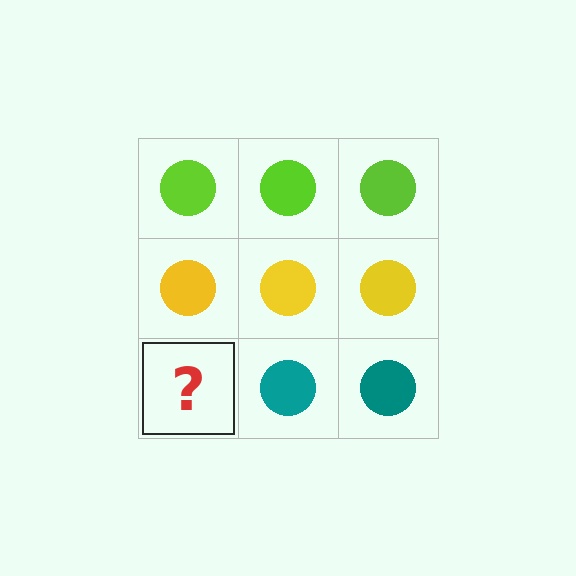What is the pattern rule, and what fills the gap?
The rule is that each row has a consistent color. The gap should be filled with a teal circle.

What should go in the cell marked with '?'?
The missing cell should contain a teal circle.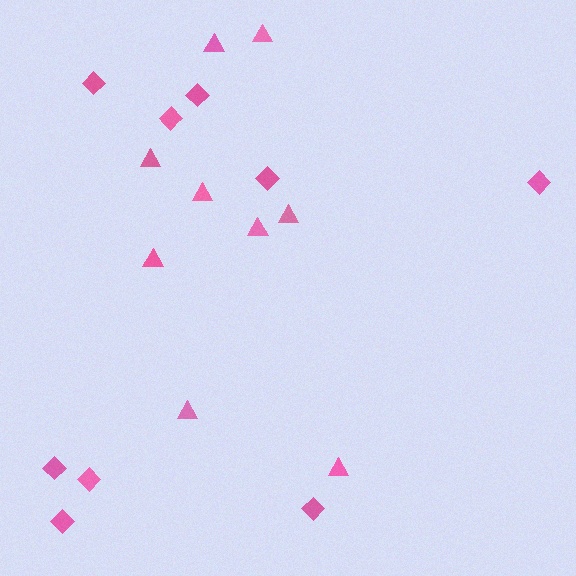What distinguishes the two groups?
There are 2 groups: one group of triangles (9) and one group of diamonds (9).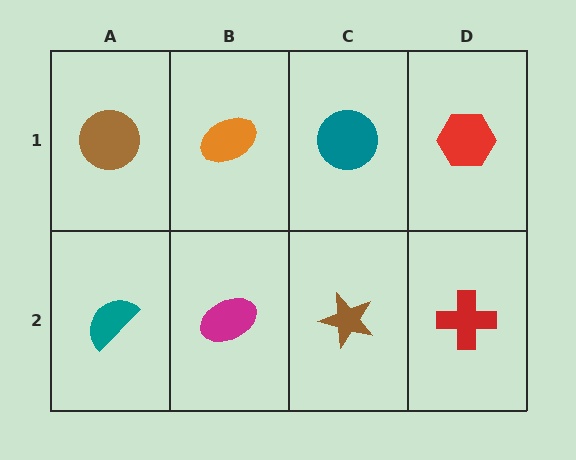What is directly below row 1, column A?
A teal semicircle.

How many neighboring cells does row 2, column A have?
2.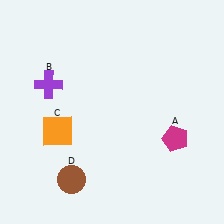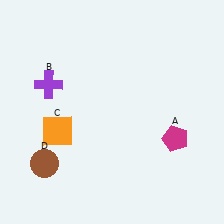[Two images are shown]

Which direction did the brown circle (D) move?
The brown circle (D) moved left.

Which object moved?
The brown circle (D) moved left.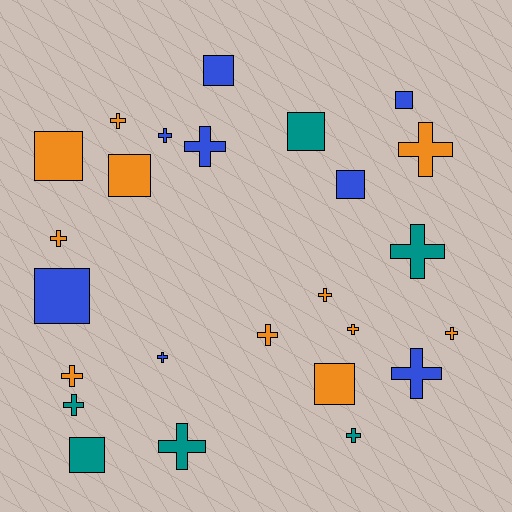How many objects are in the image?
There are 25 objects.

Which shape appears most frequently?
Cross, with 16 objects.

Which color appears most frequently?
Orange, with 11 objects.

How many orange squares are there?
There are 3 orange squares.